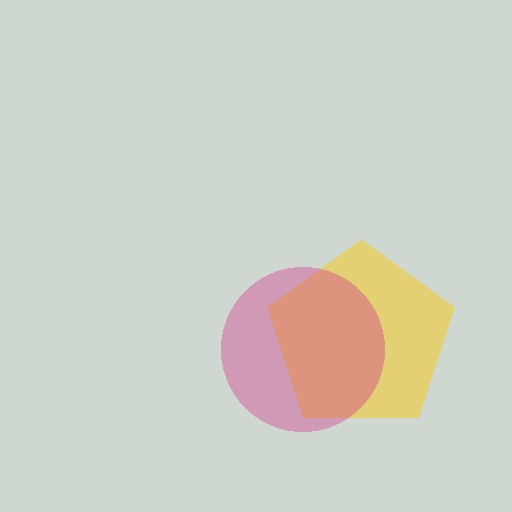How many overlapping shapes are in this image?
There are 2 overlapping shapes in the image.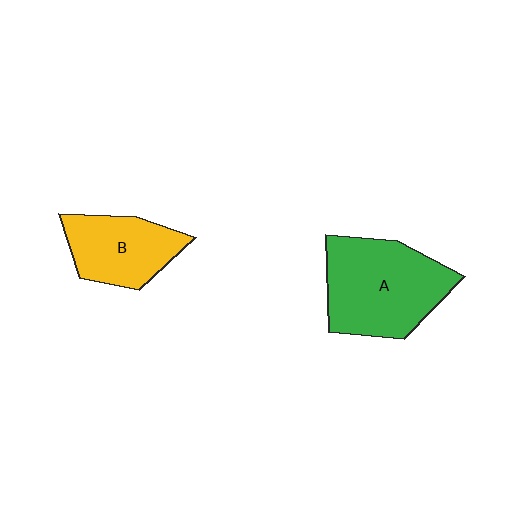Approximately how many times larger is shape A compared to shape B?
Approximately 1.5 times.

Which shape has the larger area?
Shape A (green).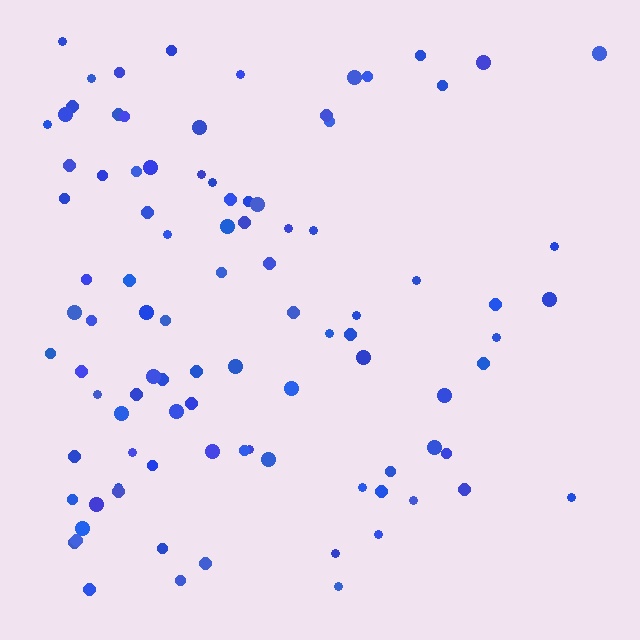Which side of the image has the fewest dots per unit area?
The right.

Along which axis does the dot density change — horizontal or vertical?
Horizontal.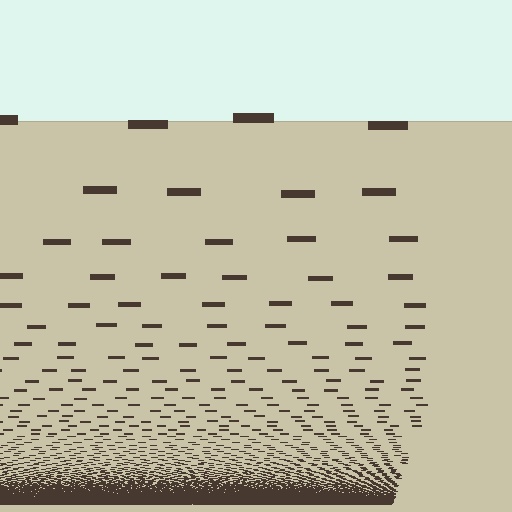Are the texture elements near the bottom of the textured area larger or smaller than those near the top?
Smaller. The gradient is inverted — elements near the bottom are smaller and denser.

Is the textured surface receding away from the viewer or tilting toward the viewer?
The surface appears to tilt toward the viewer. Texture elements get larger and sparser toward the top.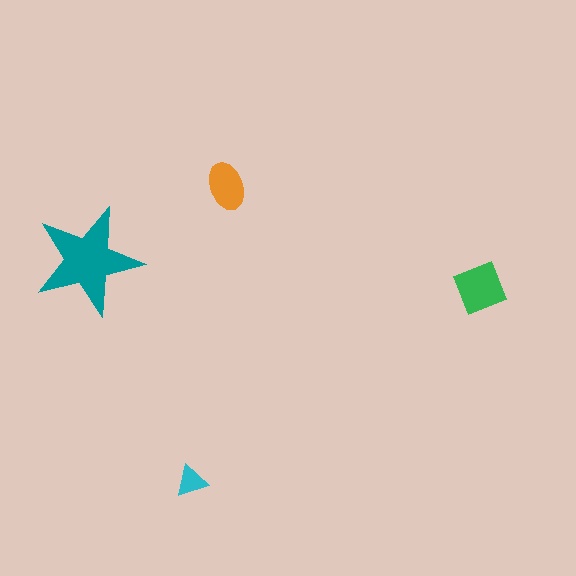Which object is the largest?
The teal star.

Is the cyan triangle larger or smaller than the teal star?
Smaller.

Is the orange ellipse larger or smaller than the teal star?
Smaller.